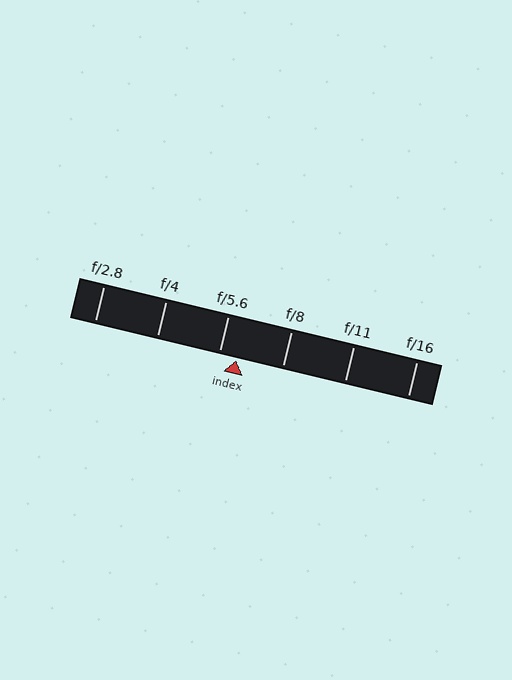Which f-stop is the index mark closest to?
The index mark is closest to f/5.6.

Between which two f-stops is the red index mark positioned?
The index mark is between f/5.6 and f/8.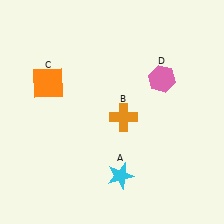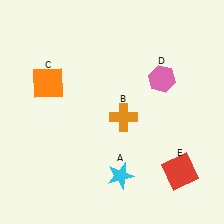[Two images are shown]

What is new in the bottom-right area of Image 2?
A red square (E) was added in the bottom-right area of Image 2.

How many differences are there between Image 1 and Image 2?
There is 1 difference between the two images.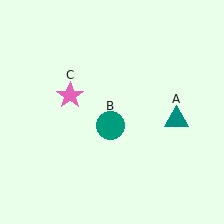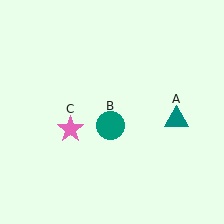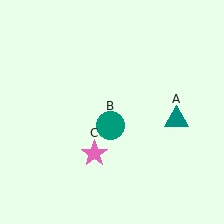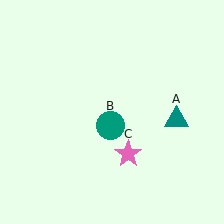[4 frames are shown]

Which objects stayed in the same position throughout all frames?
Teal triangle (object A) and teal circle (object B) remained stationary.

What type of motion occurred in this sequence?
The pink star (object C) rotated counterclockwise around the center of the scene.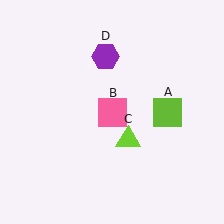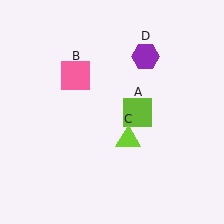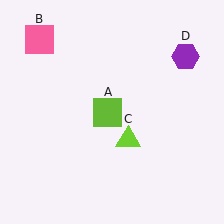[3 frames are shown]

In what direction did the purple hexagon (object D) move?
The purple hexagon (object D) moved right.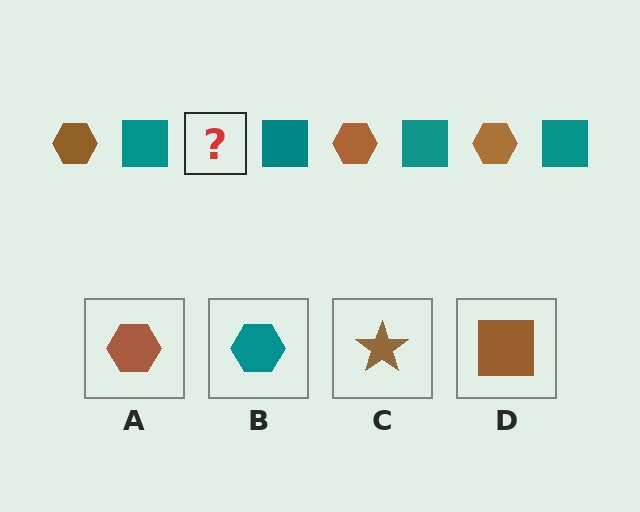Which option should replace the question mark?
Option A.